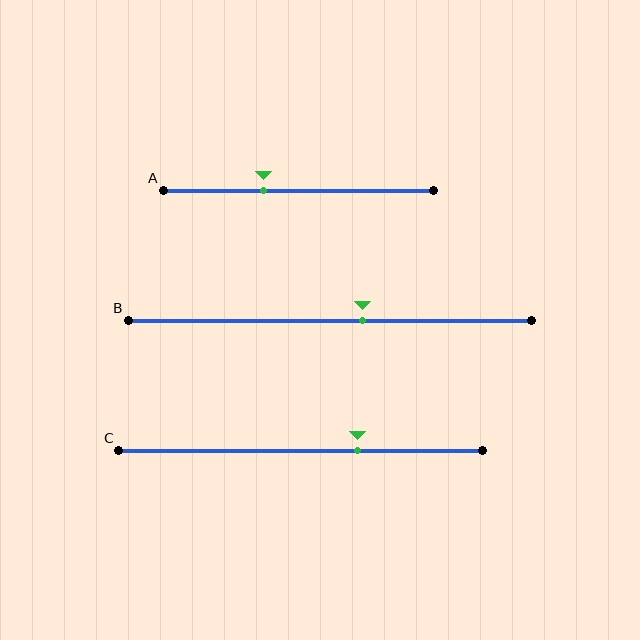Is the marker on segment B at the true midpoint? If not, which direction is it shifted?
No, the marker on segment B is shifted to the right by about 8% of the segment length.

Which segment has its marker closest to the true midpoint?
Segment B has its marker closest to the true midpoint.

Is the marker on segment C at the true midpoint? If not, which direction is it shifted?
No, the marker on segment C is shifted to the right by about 16% of the segment length.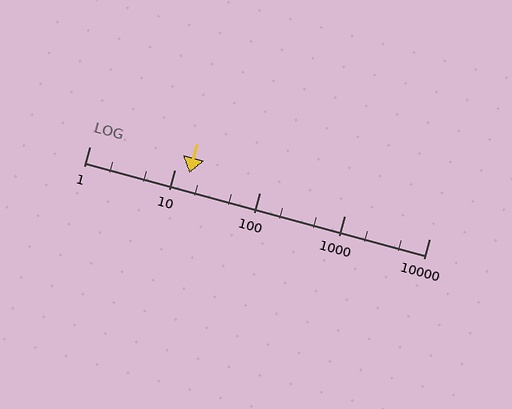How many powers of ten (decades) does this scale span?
The scale spans 4 decades, from 1 to 10000.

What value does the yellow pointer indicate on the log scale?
The pointer indicates approximately 15.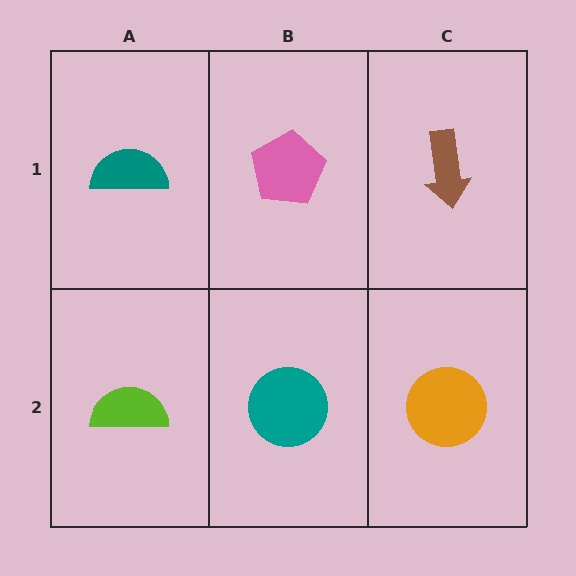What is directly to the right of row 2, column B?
An orange circle.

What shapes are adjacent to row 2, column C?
A brown arrow (row 1, column C), a teal circle (row 2, column B).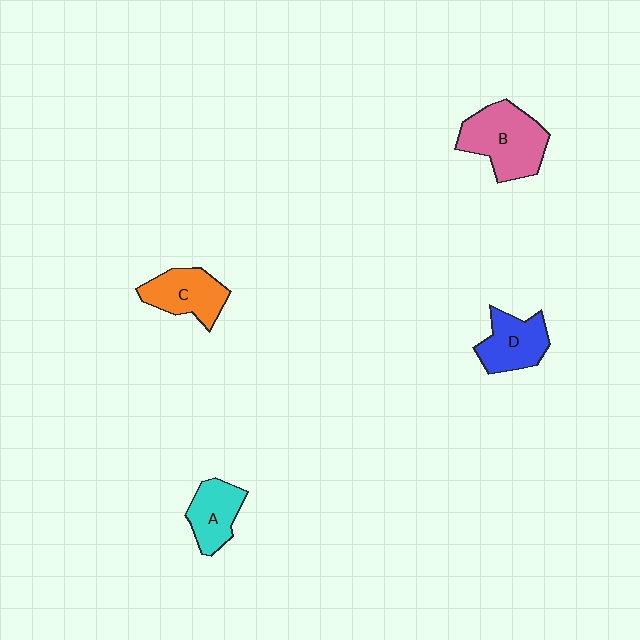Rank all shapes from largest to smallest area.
From largest to smallest: B (pink), C (orange), D (blue), A (cyan).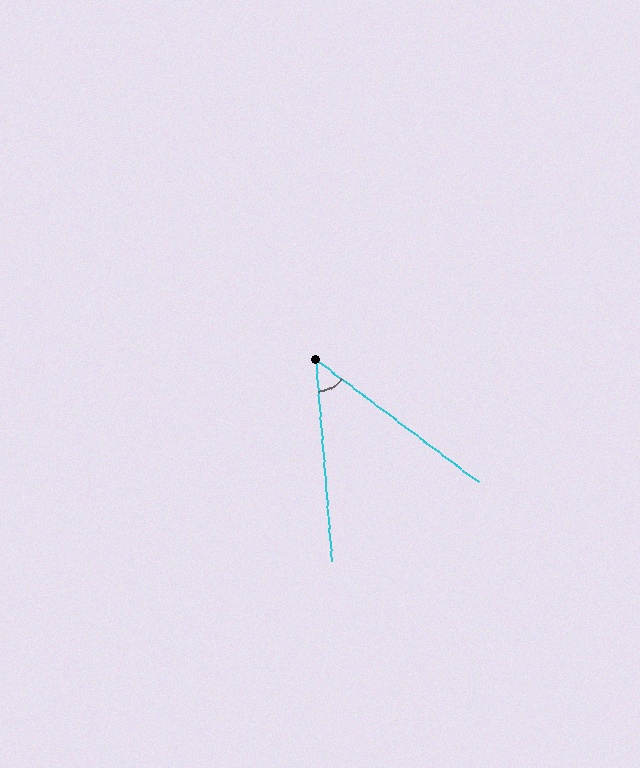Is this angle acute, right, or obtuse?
It is acute.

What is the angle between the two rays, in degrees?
Approximately 49 degrees.